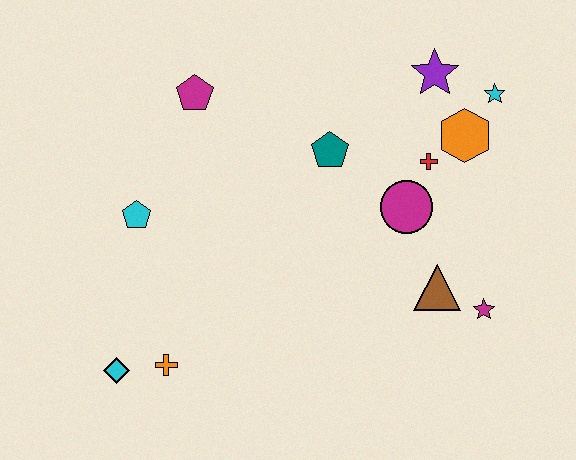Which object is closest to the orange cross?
The cyan diamond is closest to the orange cross.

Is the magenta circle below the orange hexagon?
Yes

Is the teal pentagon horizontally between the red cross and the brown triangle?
No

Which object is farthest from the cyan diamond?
The cyan star is farthest from the cyan diamond.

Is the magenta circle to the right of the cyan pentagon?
Yes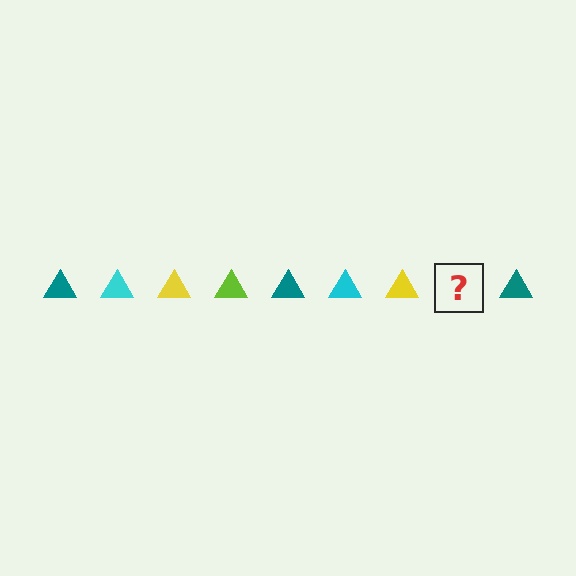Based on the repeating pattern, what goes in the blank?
The blank should be a lime triangle.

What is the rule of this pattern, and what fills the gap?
The rule is that the pattern cycles through teal, cyan, yellow, lime triangles. The gap should be filled with a lime triangle.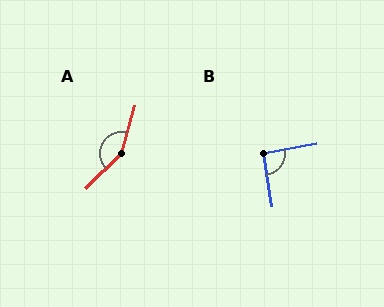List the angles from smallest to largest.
B (92°), A (150°).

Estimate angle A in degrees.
Approximately 150 degrees.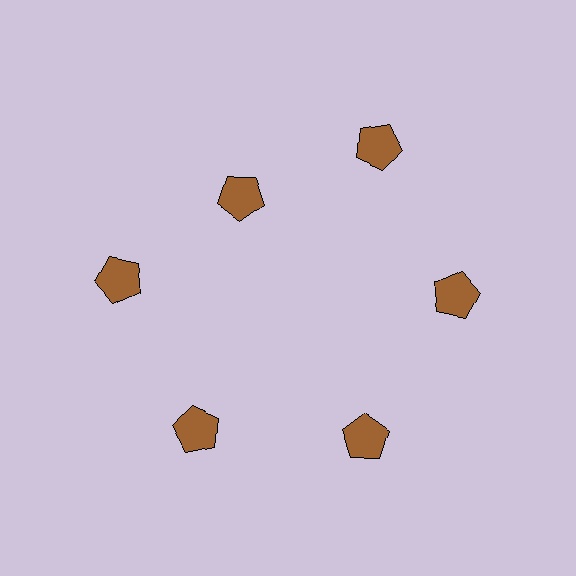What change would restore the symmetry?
The symmetry would be restored by moving it outward, back onto the ring so that all 6 pentagons sit at equal angles and equal distance from the center.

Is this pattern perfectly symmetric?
No. The 6 brown pentagons are arranged in a ring, but one element near the 11 o'clock position is pulled inward toward the center, breaking the 6-fold rotational symmetry.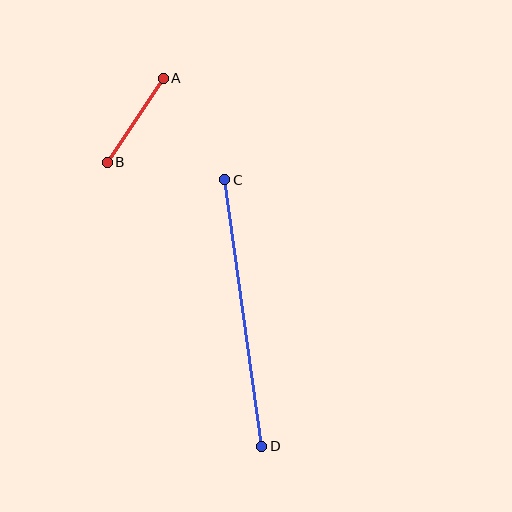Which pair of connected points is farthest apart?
Points C and D are farthest apart.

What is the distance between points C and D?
The distance is approximately 269 pixels.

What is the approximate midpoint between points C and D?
The midpoint is at approximately (243, 313) pixels.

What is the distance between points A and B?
The distance is approximately 101 pixels.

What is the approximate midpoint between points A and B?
The midpoint is at approximately (135, 120) pixels.